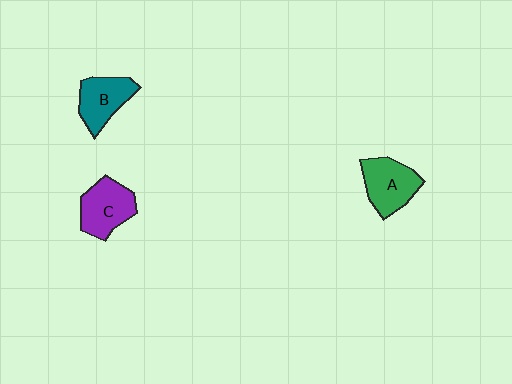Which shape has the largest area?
Shape C (purple).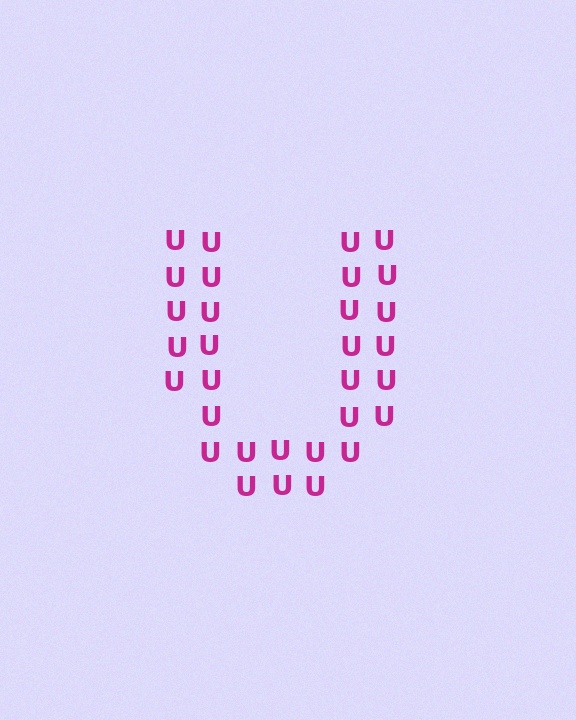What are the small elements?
The small elements are letter U's.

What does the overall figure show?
The overall figure shows the letter U.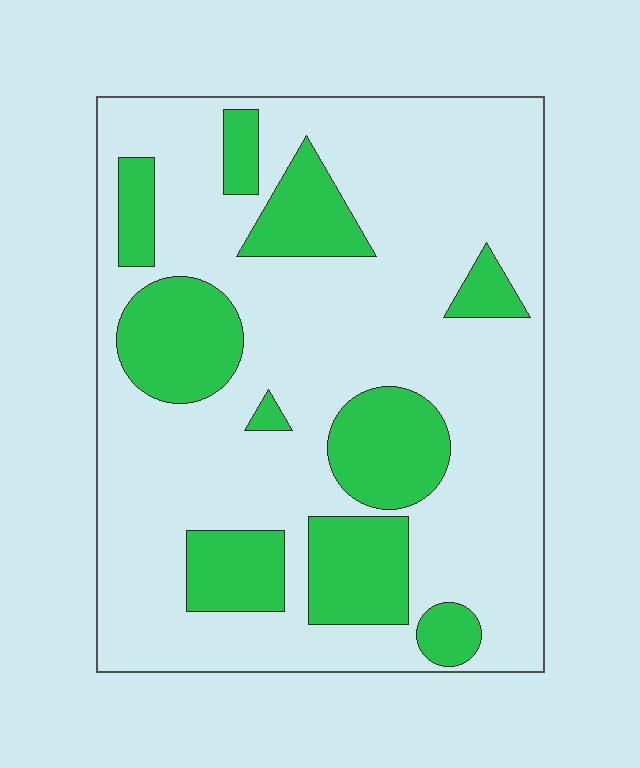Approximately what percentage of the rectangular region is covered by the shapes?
Approximately 25%.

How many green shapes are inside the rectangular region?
10.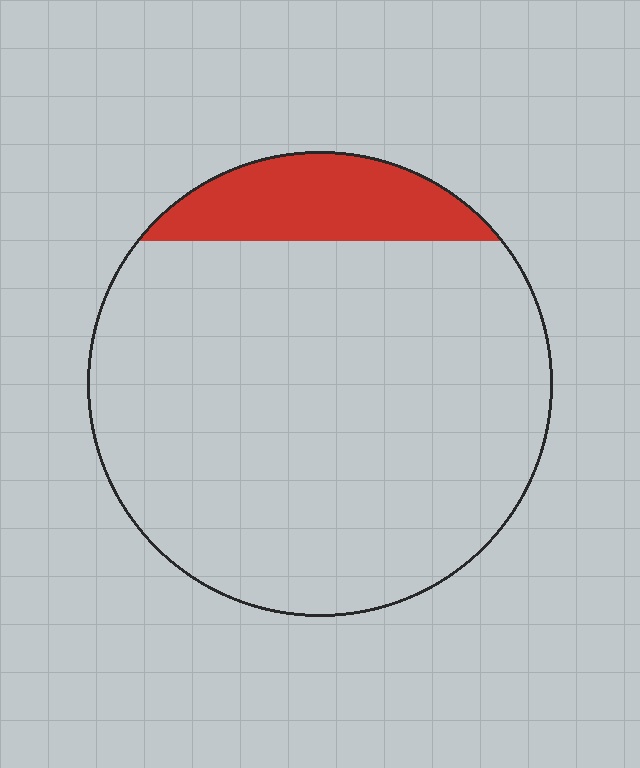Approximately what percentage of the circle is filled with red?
Approximately 15%.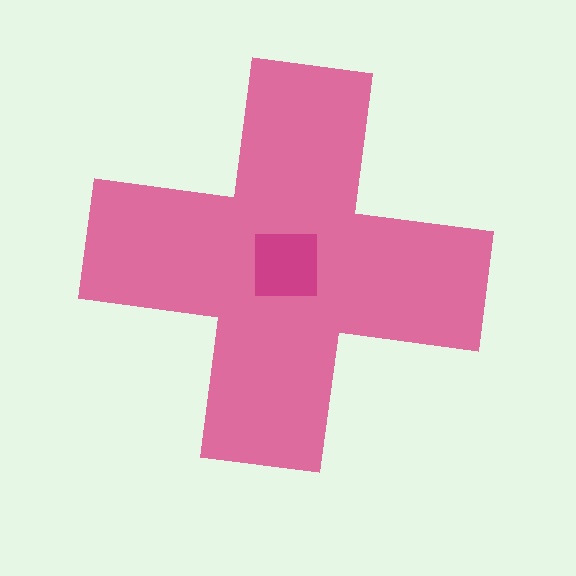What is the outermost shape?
The pink cross.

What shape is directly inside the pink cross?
The magenta square.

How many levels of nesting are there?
2.